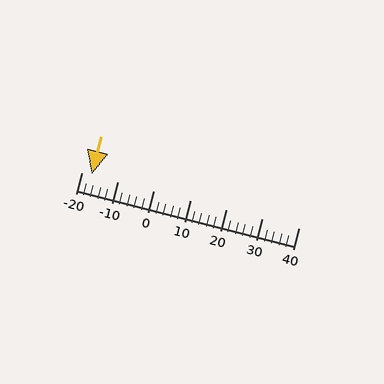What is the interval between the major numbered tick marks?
The major tick marks are spaced 10 units apart.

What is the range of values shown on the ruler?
The ruler shows values from -20 to 40.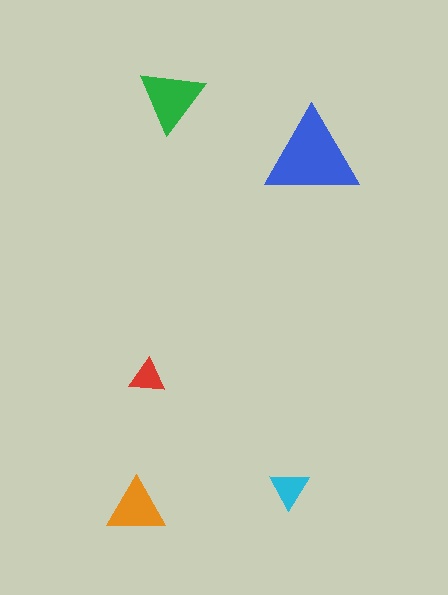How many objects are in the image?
There are 5 objects in the image.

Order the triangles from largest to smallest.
the blue one, the green one, the orange one, the cyan one, the red one.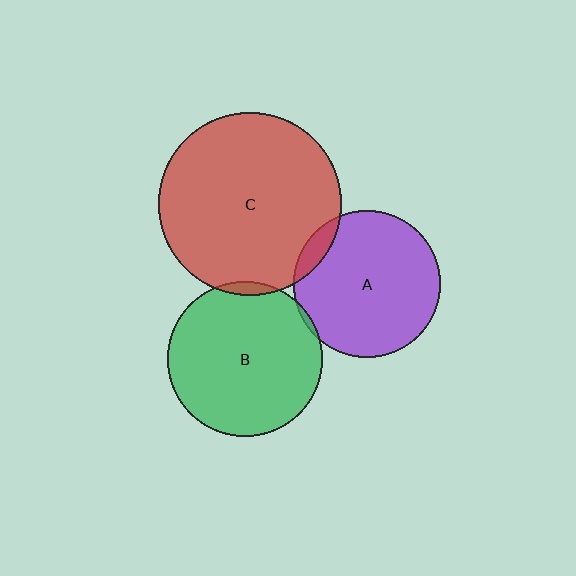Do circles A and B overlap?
Yes.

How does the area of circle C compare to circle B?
Approximately 1.4 times.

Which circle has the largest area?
Circle C (red).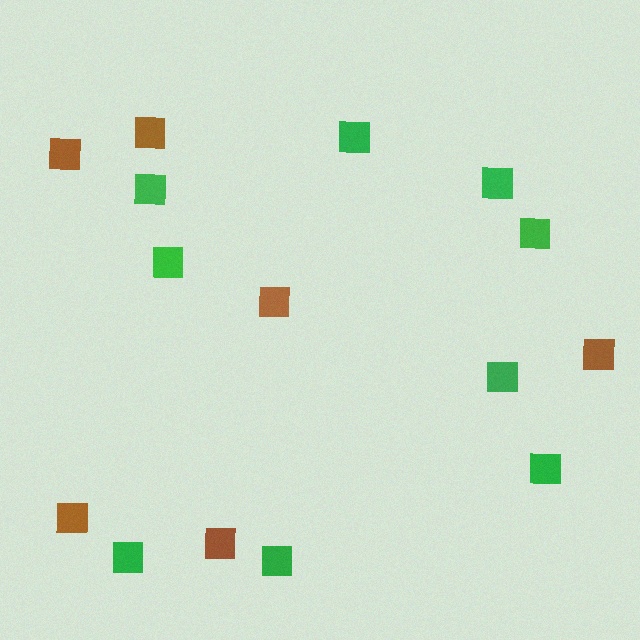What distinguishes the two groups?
There are 2 groups: one group of brown squares (6) and one group of green squares (9).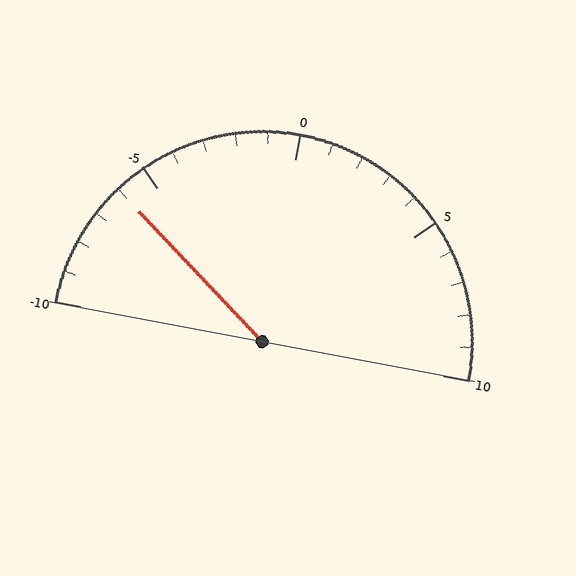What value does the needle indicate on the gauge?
The needle indicates approximately -6.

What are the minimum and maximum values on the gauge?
The gauge ranges from -10 to 10.